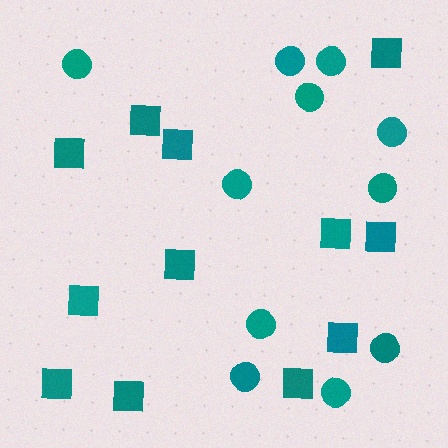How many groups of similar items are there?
There are 2 groups: one group of squares (12) and one group of circles (11).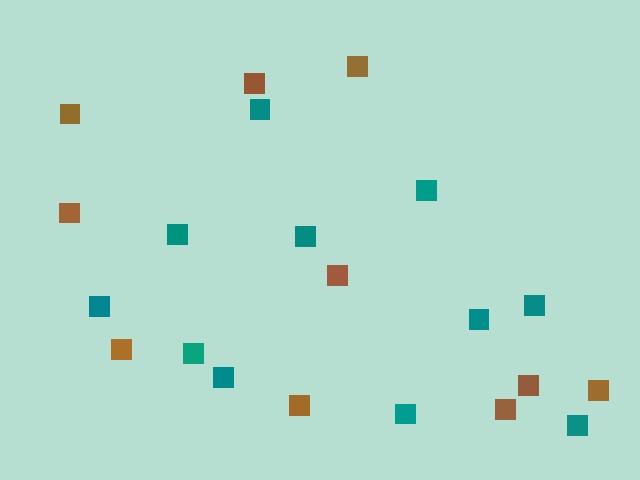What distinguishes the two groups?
There are 2 groups: one group of brown squares (10) and one group of teal squares (11).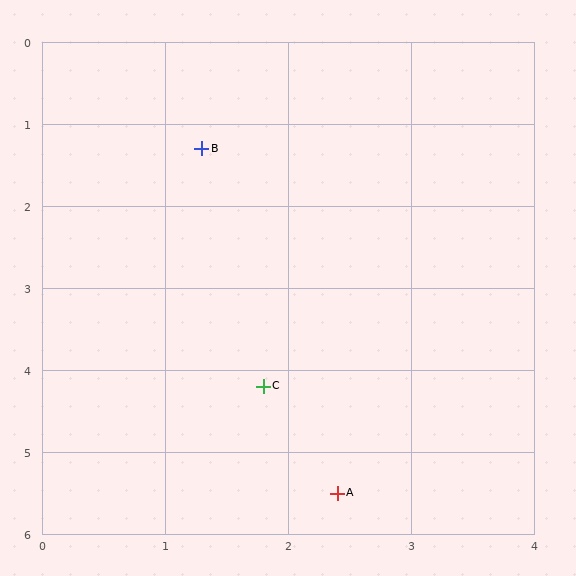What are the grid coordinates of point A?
Point A is at approximately (2.4, 5.5).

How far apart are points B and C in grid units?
Points B and C are about 2.9 grid units apart.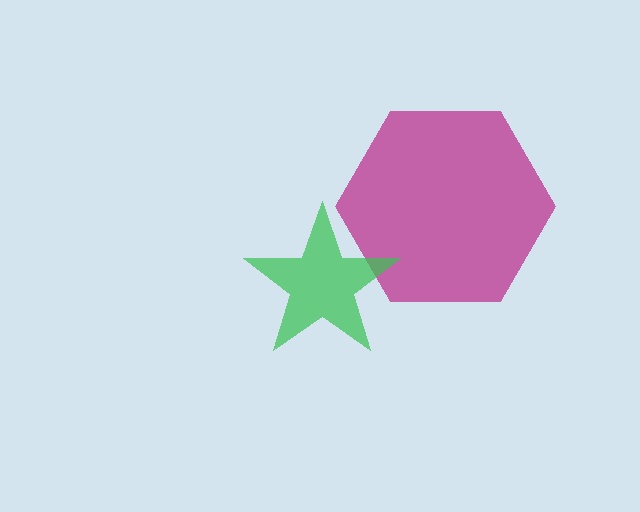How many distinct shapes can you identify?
There are 2 distinct shapes: a magenta hexagon, a green star.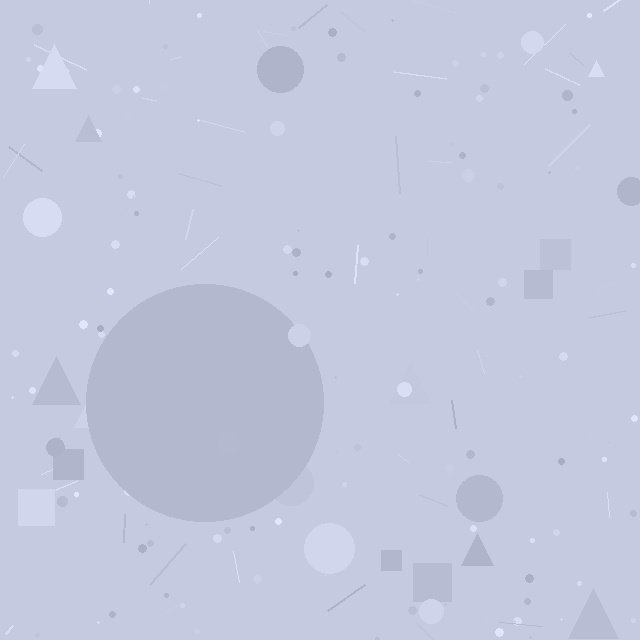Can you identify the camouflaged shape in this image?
The camouflaged shape is a circle.